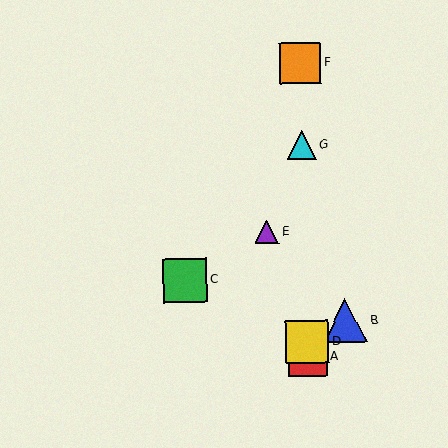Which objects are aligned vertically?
Objects A, D, F, G are aligned vertically.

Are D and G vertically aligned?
Yes, both are at x≈307.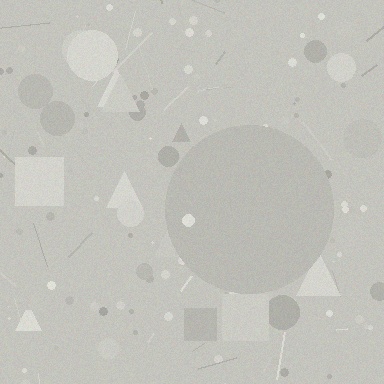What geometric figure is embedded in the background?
A circle is embedded in the background.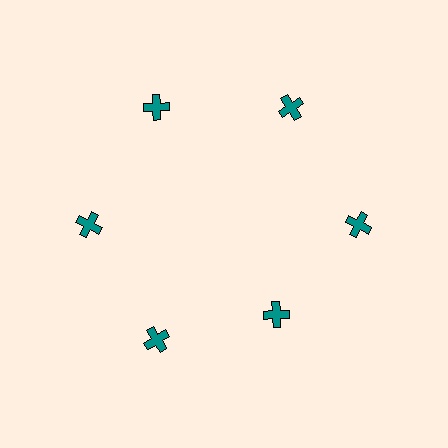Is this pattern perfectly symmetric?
No. The 6 teal crosses are arranged in a ring, but one element near the 5 o'clock position is pulled inward toward the center, breaking the 6-fold rotational symmetry.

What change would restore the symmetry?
The symmetry would be restored by moving it outward, back onto the ring so that all 6 crosses sit at equal angles and equal distance from the center.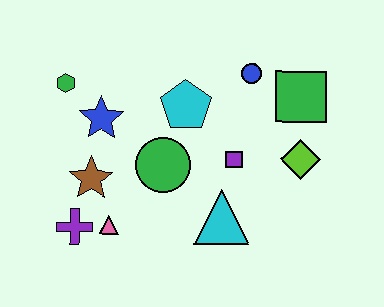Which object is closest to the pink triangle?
The purple cross is closest to the pink triangle.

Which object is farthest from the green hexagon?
The lime diamond is farthest from the green hexagon.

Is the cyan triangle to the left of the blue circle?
Yes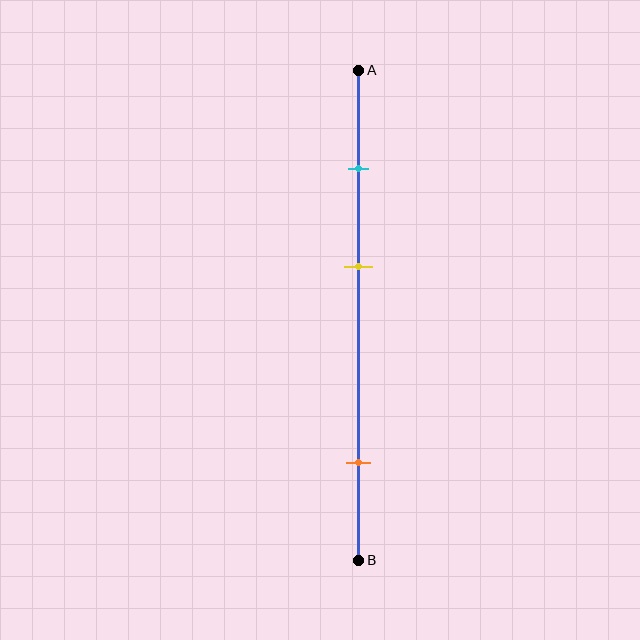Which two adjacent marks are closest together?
The cyan and yellow marks are the closest adjacent pair.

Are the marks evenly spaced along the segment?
No, the marks are not evenly spaced.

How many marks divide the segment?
There are 3 marks dividing the segment.